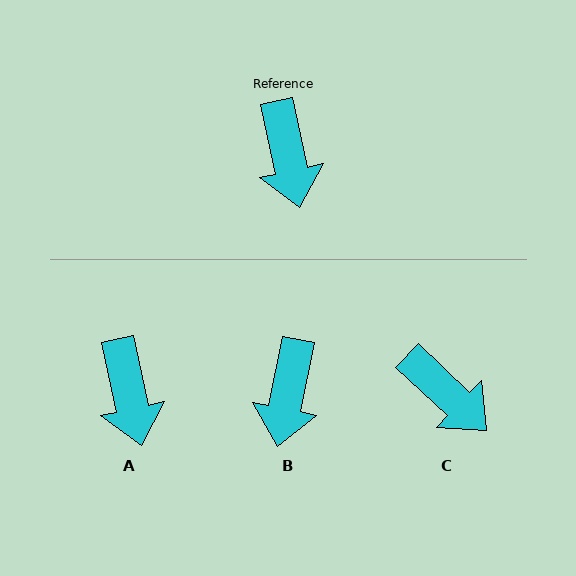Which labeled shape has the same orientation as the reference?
A.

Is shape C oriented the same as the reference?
No, it is off by about 34 degrees.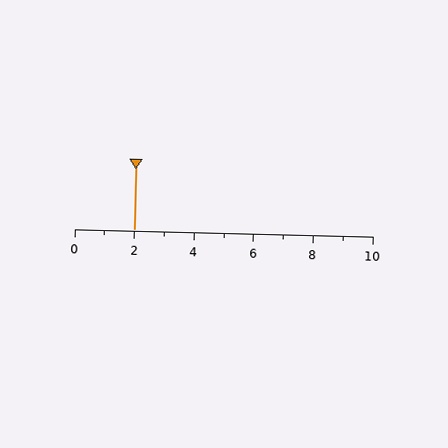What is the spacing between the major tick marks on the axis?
The major ticks are spaced 2 apart.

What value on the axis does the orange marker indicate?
The marker indicates approximately 2.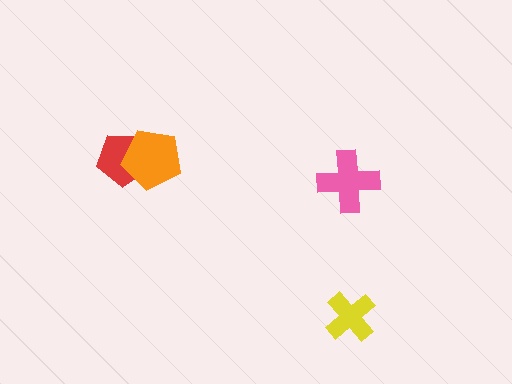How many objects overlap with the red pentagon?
1 object overlaps with the red pentagon.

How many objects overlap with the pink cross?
0 objects overlap with the pink cross.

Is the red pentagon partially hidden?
Yes, it is partially covered by another shape.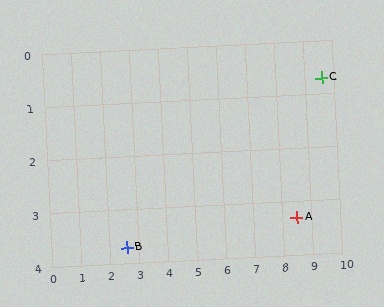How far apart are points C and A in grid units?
Points C and A are about 2.8 grid units apart.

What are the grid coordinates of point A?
Point A is at approximately (8.5, 3.3).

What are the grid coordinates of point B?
Point B is at approximately (2.6, 3.7).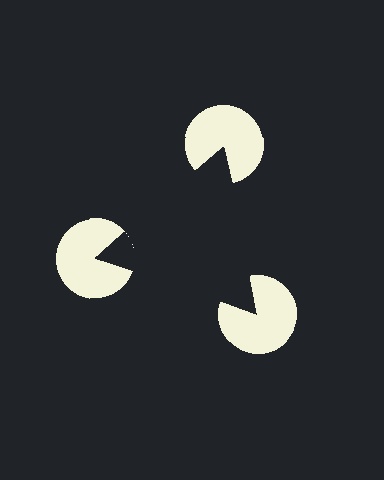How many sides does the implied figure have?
3 sides.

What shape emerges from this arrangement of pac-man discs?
An illusory triangle — its edges are inferred from the aligned wedge cuts in the pac-man discs, not physically drawn.